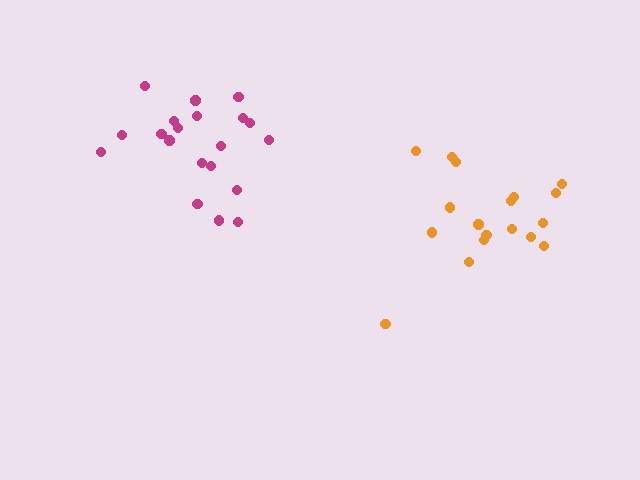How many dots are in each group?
Group 1: 20 dots, Group 2: 18 dots (38 total).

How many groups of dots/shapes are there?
There are 2 groups.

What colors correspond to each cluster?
The clusters are colored: magenta, orange.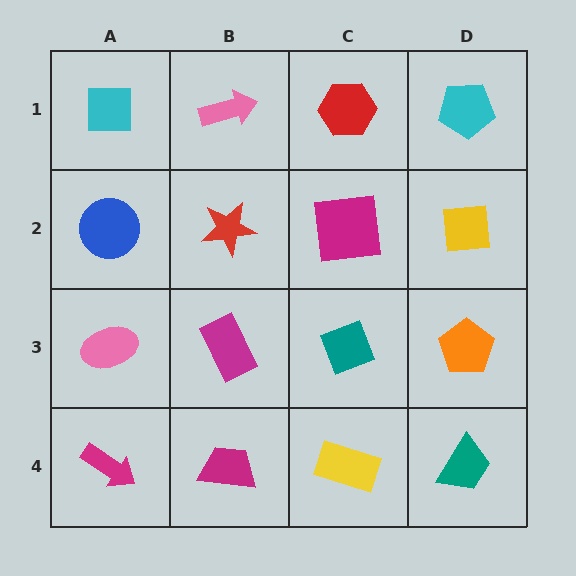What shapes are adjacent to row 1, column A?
A blue circle (row 2, column A), a pink arrow (row 1, column B).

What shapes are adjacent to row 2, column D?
A cyan pentagon (row 1, column D), an orange pentagon (row 3, column D), a magenta square (row 2, column C).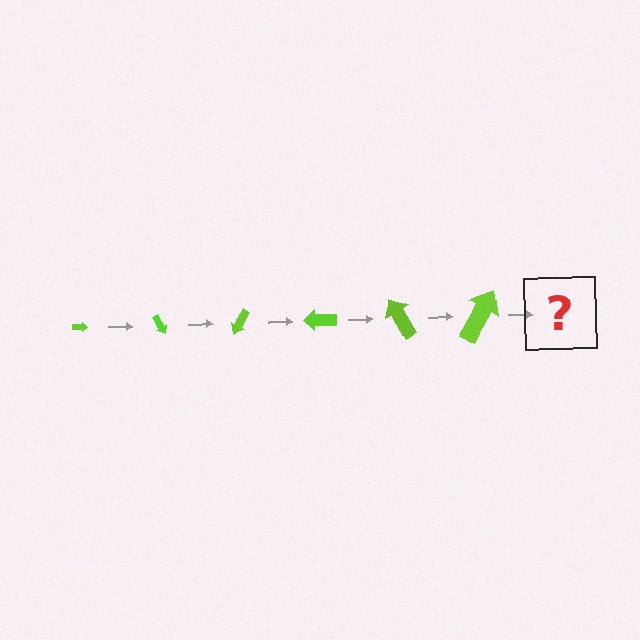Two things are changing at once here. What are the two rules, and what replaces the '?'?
The two rules are that the arrow grows larger each step and it rotates 60 degrees each step. The '?' should be an arrow, larger than the previous one and rotated 360 degrees from the start.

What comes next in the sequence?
The next element should be an arrow, larger than the previous one and rotated 360 degrees from the start.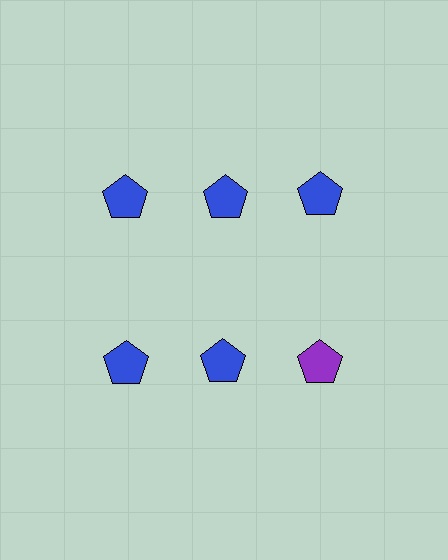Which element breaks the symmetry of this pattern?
The purple pentagon in the second row, center column breaks the symmetry. All other shapes are blue pentagons.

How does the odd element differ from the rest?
It has a different color: purple instead of blue.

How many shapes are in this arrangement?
There are 6 shapes arranged in a grid pattern.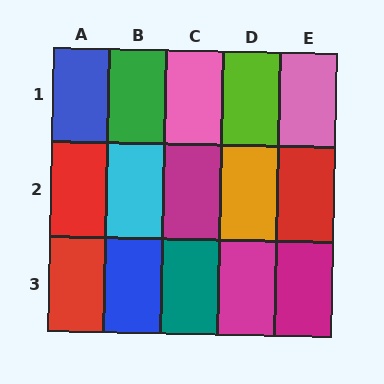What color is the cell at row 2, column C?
Magenta.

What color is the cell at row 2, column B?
Cyan.